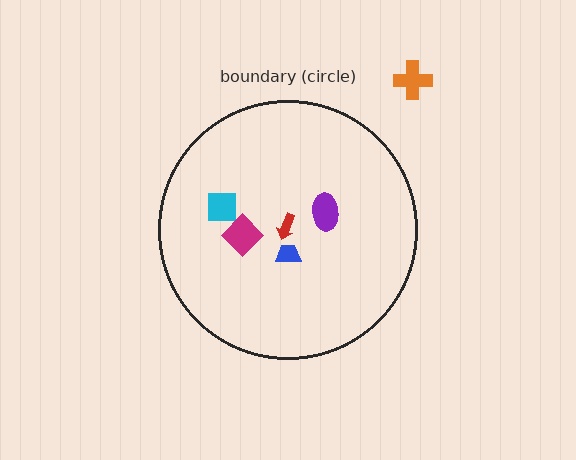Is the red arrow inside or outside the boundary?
Inside.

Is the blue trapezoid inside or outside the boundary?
Inside.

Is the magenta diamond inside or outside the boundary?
Inside.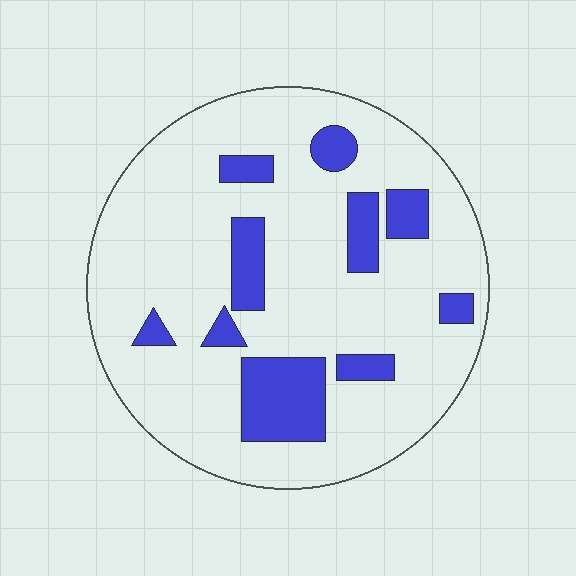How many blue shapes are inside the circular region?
10.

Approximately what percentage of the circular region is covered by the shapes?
Approximately 20%.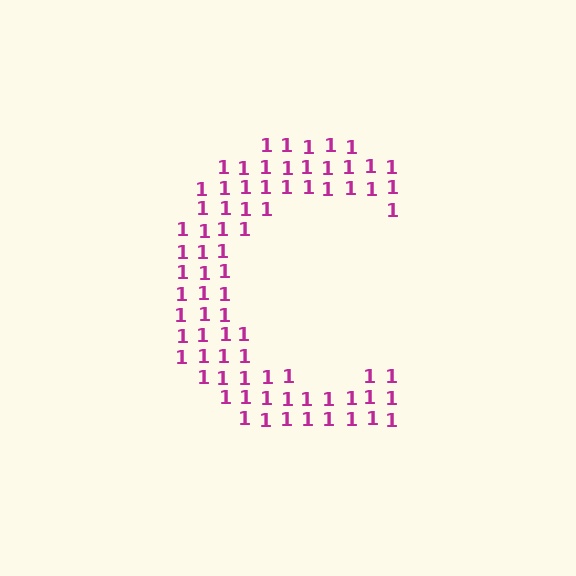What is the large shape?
The large shape is the letter C.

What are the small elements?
The small elements are digit 1's.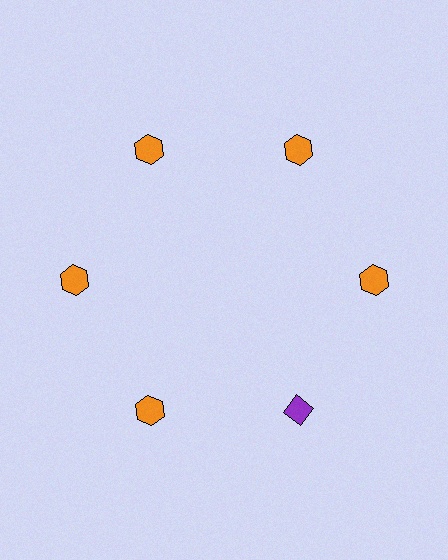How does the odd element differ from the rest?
It differs in both color (purple instead of orange) and shape (diamond instead of hexagon).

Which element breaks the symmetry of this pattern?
The purple diamond at roughly the 5 o'clock position breaks the symmetry. All other shapes are orange hexagons.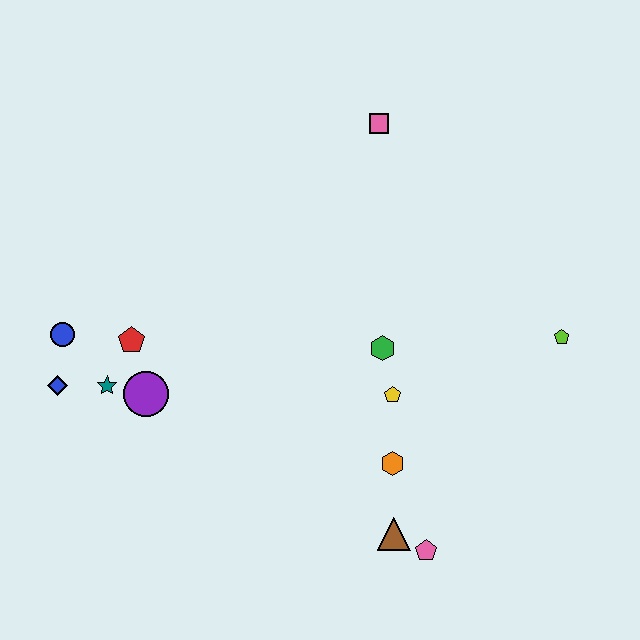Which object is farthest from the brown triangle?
The pink square is farthest from the brown triangle.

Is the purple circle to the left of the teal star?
No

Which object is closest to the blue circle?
The blue diamond is closest to the blue circle.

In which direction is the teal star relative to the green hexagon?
The teal star is to the left of the green hexagon.